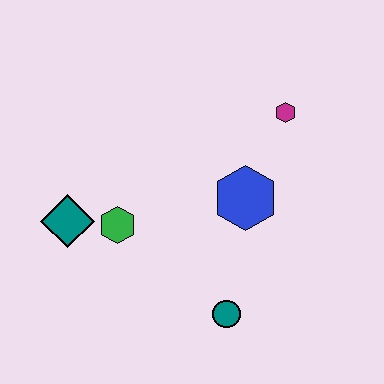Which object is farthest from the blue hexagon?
The teal diamond is farthest from the blue hexagon.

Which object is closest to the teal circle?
The blue hexagon is closest to the teal circle.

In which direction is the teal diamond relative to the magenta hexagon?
The teal diamond is to the left of the magenta hexagon.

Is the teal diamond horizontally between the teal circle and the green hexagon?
No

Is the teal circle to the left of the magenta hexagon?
Yes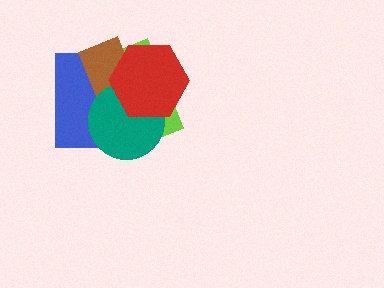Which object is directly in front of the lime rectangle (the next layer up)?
The brown rectangle is directly in front of the lime rectangle.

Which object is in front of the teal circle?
The red hexagon is in front of the teal circle.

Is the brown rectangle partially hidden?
Yes, it is partially covered by another shape.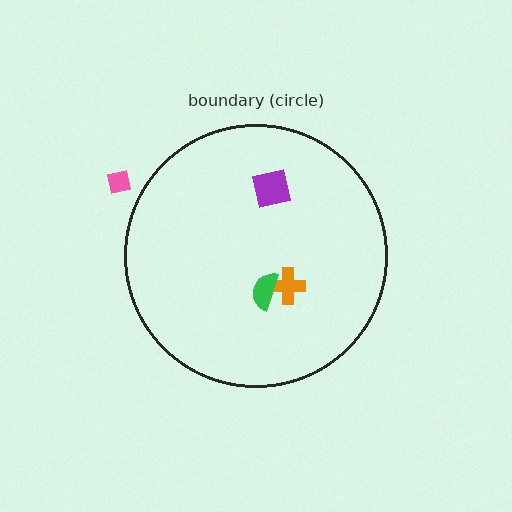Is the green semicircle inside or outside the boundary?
Inside.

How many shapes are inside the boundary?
3 inside, 1 outside.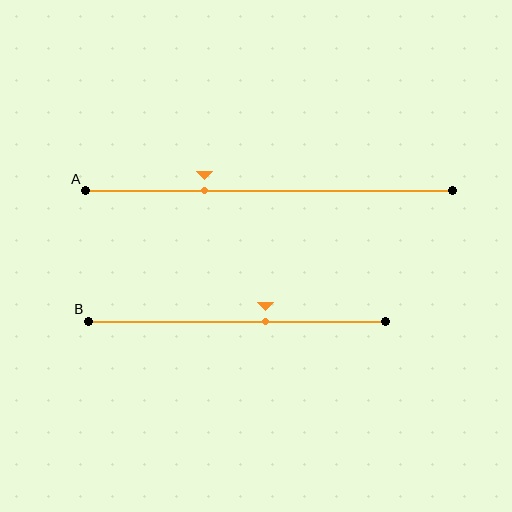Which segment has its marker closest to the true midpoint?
Segment B has its marker closest to the true midpoint.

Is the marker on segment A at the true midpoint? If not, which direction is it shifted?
No, the marker on segment A is shifted to the left by about 18% of the segment length.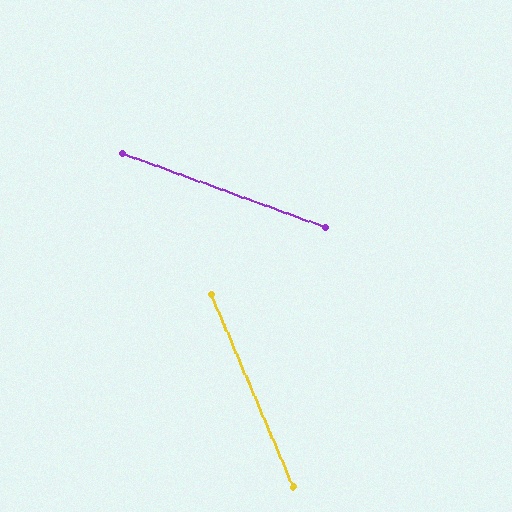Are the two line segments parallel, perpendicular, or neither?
Neither parallel nor perpendicular — they differ by about 47°.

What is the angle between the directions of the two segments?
Approximately 47 degrees.